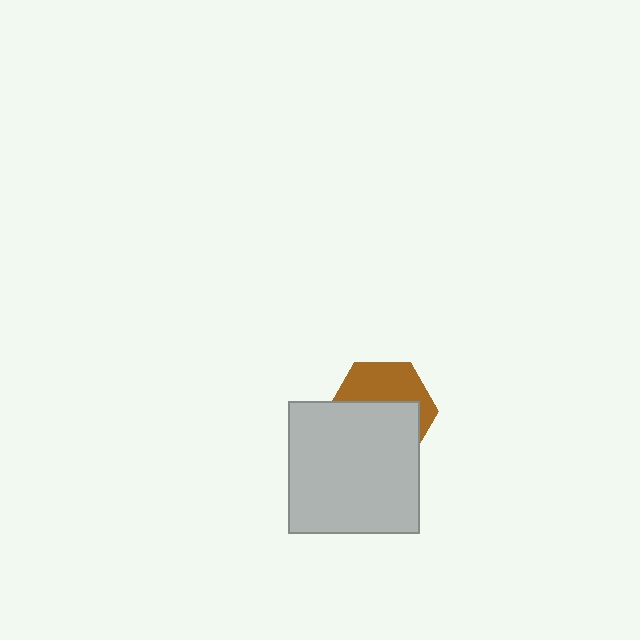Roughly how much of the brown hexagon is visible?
A small part of it is visible (roughly 44%).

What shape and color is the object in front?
The object in front is a light gray square.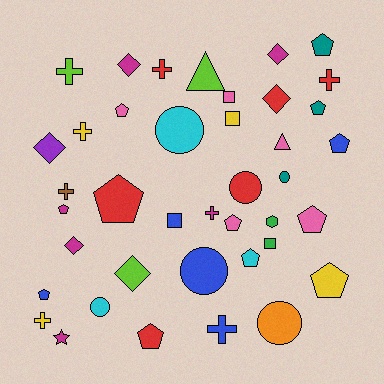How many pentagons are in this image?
There are 12 pentagons.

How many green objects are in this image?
There are 2 green objects.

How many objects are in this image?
There are 40 objects.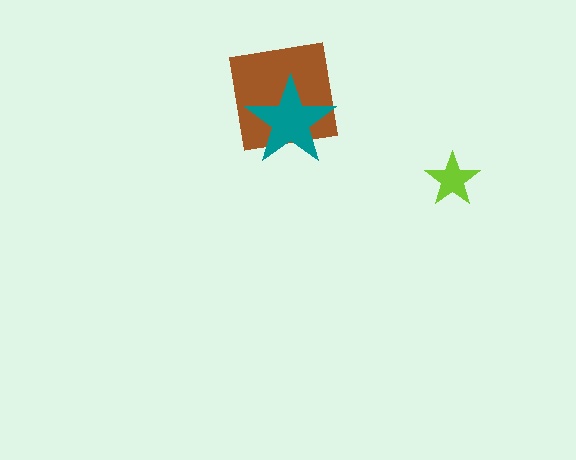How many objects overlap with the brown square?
1 object overlaps with the brown square.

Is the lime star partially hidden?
No, no other shape covers it.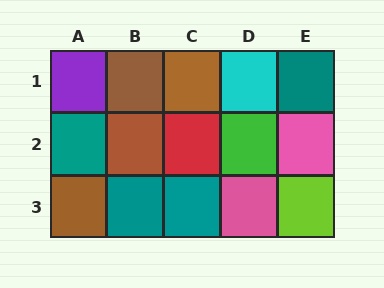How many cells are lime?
1 cell is lime.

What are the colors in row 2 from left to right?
Teal, brown, red, green, pink.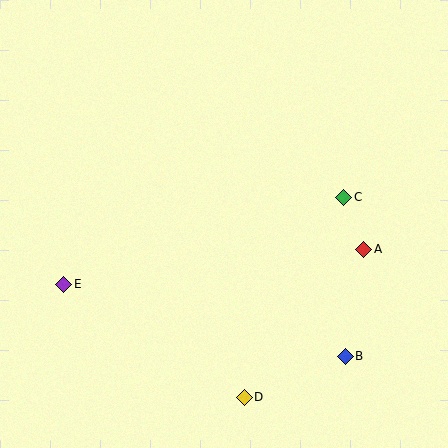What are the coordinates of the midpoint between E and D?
The midpoint between E and D is at (154, 341).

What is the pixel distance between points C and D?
The distance between C and D is 224 pixels.